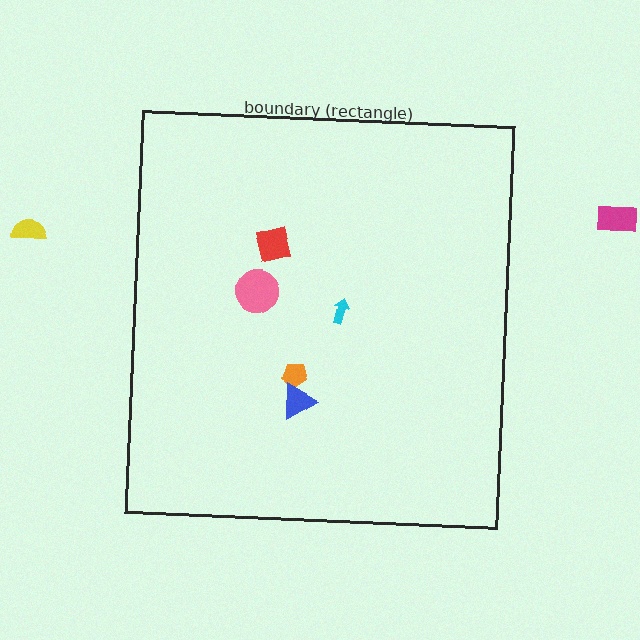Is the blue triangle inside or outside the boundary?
Inside.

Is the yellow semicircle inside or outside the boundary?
Outside.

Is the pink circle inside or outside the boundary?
Inside.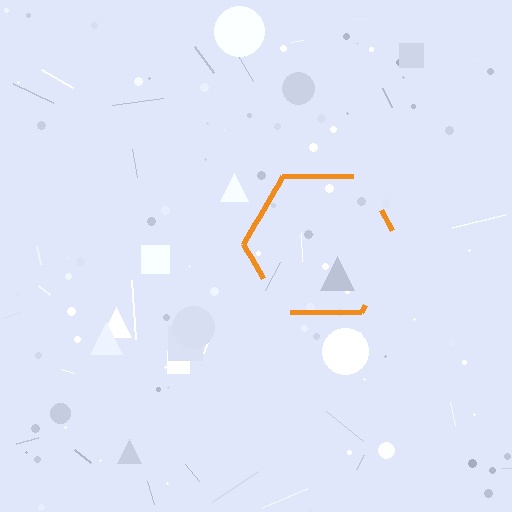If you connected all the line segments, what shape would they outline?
They would outline a hexagon.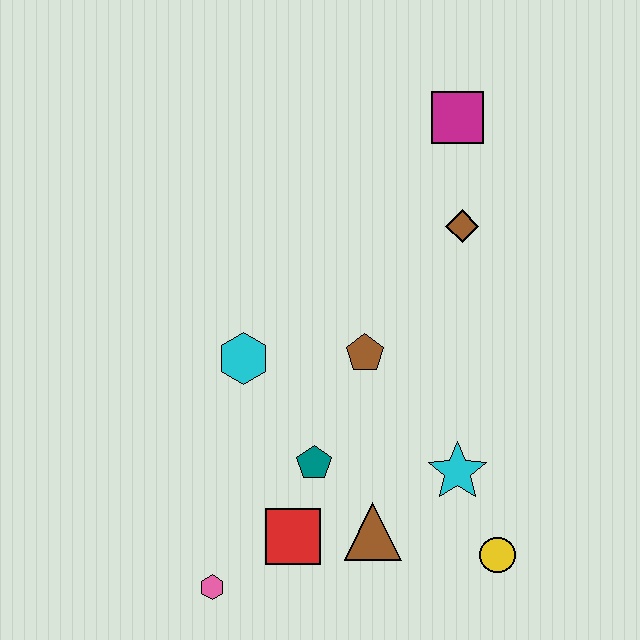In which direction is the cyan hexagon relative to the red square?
The cyan hexagon is above the red square.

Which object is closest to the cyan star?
The yellow circle is closest to the cyan star.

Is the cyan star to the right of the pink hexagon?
Yes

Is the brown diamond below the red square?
No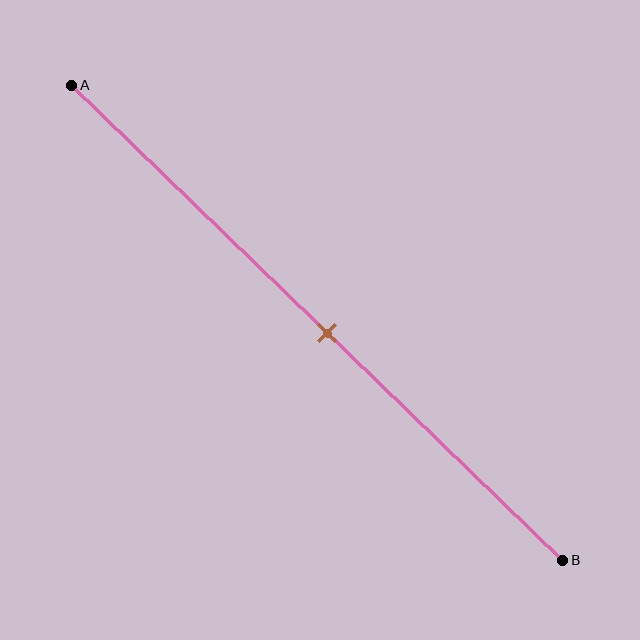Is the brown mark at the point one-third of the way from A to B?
No, the mark is at about 50% from A, not at the 33% one-third point.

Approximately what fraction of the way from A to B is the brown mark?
The brown mark is approximately 50% of the way from A to B.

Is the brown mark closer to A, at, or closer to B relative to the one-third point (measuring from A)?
The brown mark is closer to point B than the one-third point of segment AB.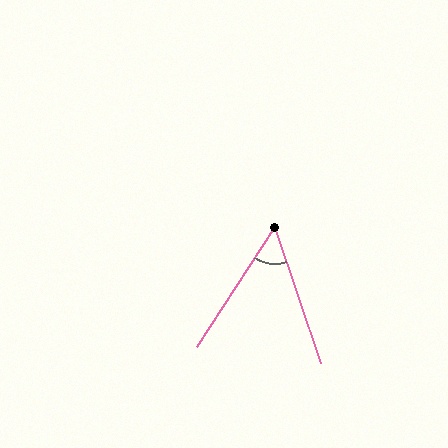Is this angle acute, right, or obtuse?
It is acute.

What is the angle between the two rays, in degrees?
Approximately 52 degrees.